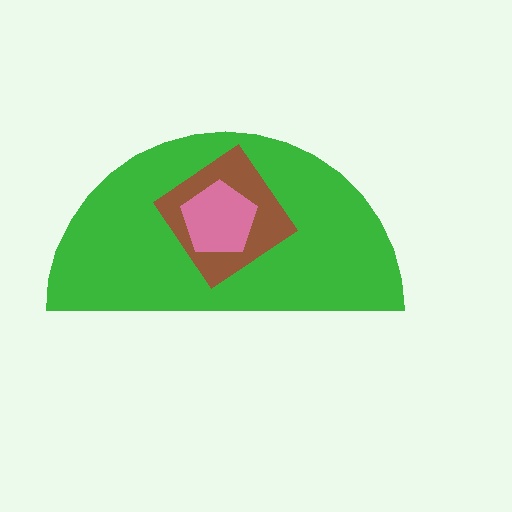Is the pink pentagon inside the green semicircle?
Yes.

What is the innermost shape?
The pink pentagon.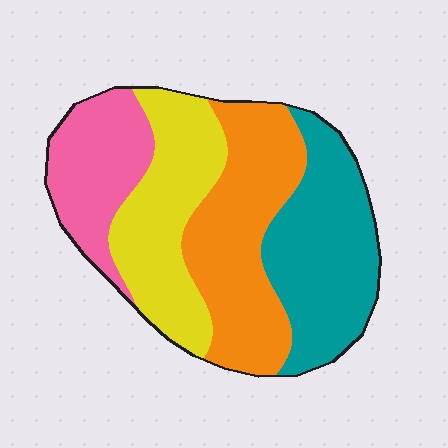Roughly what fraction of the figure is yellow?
Yellow covers about 25% of the figure.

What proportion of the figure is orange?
Orange takes up between a quarter and a half of the figure.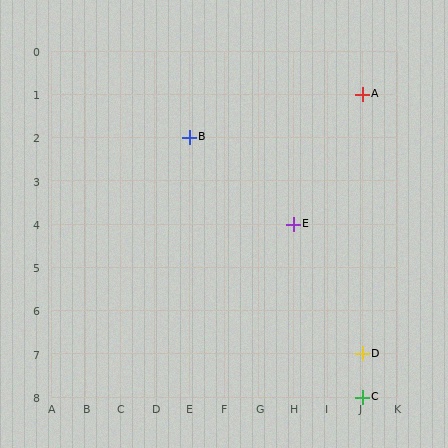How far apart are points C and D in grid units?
Points C and D are 1 row apart.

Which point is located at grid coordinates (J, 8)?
Point C is at (J, 8).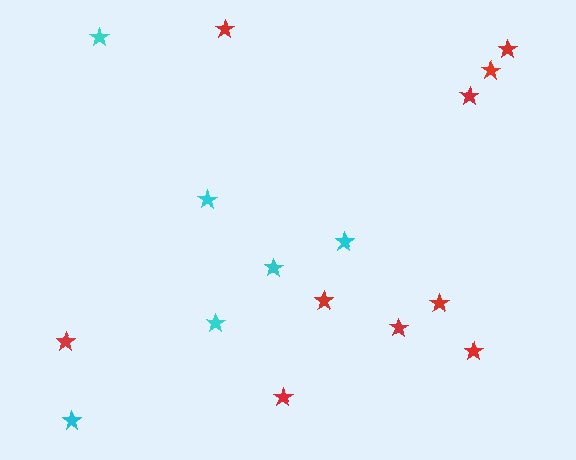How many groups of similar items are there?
There are 2 groups: one group of cyan stars (6) and one group of red stars (10).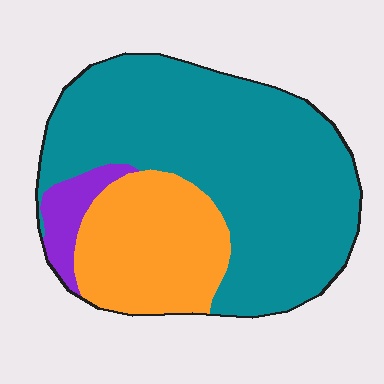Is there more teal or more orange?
Teal.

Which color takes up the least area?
Purple, at roughly 5%.